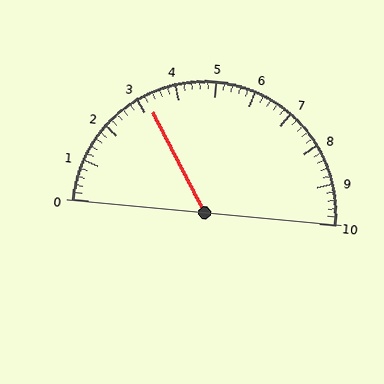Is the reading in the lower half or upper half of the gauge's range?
The reading is in the lower half of the range (0 to 10).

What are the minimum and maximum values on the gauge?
The gauge ranges from 0 to 10.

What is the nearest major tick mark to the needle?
The nearest major tick mark is 3.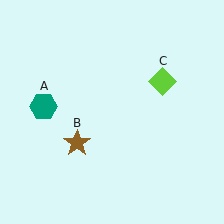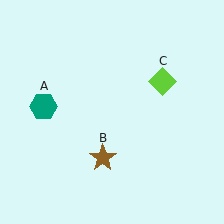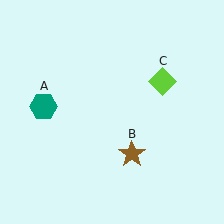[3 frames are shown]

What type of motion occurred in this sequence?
The brown star (object B) rotated counterclockwise around the center of the scene.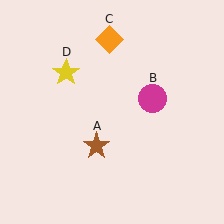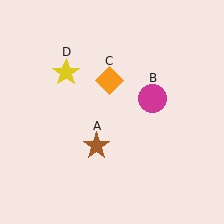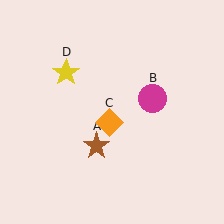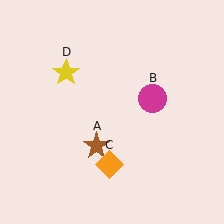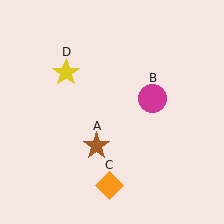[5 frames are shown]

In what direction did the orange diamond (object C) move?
The orange diamond (object C) moved down.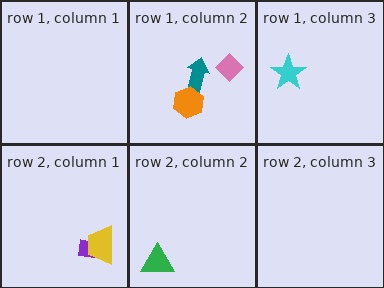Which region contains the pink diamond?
The row 1, column 2 region.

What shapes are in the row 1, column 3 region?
The cyan star.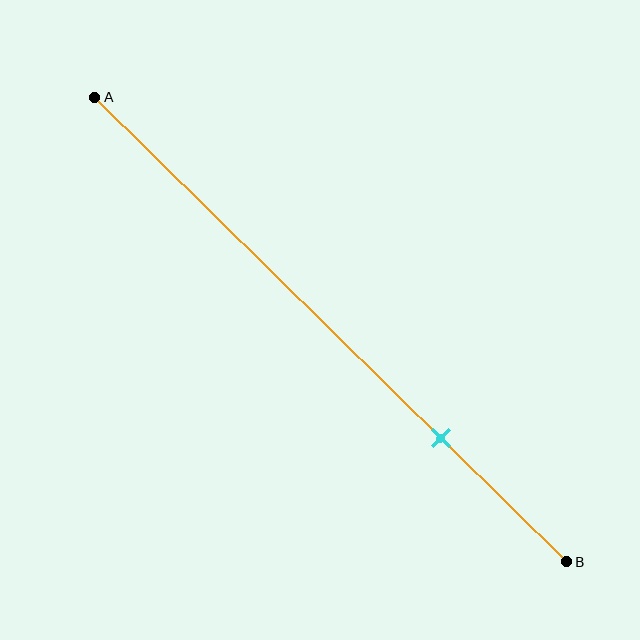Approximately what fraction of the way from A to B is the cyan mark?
The cyan mark is approximately 75% of the way from A to B.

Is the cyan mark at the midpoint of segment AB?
No, the mark is at about 75% from A, not at the 50% midpoint.